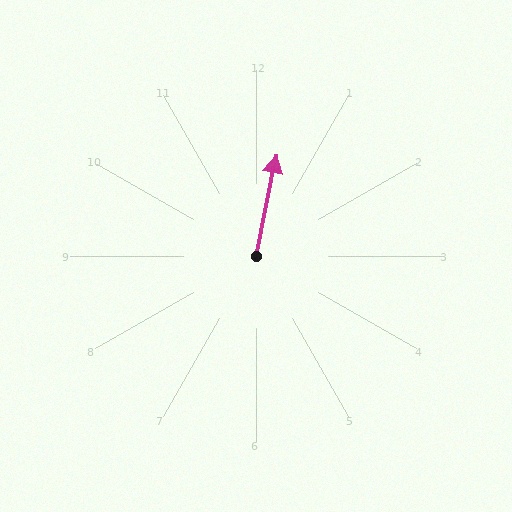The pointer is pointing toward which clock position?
Roughly 12 o'clock.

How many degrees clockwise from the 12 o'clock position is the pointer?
Approximately 11 degrees.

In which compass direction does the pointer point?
North.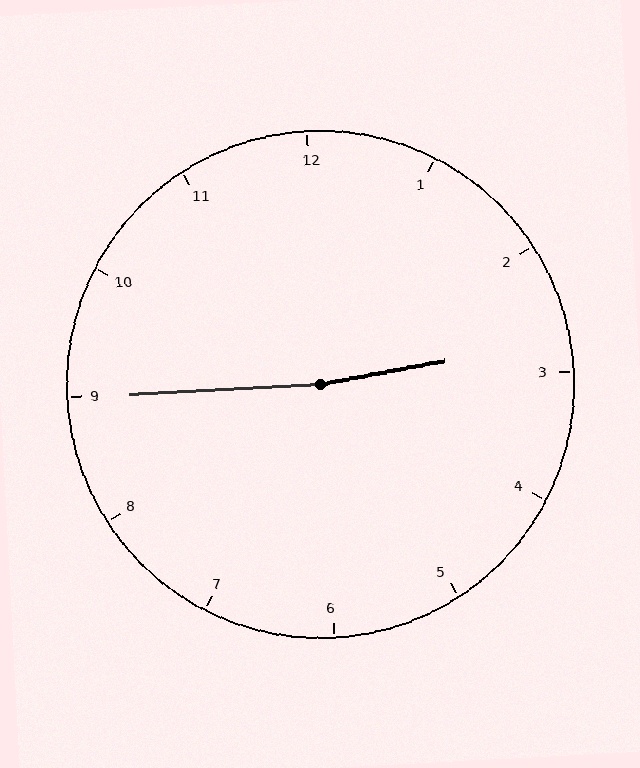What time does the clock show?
2:45.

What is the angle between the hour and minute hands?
Approximately 172 degrees.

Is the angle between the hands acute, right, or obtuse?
It is obtuse.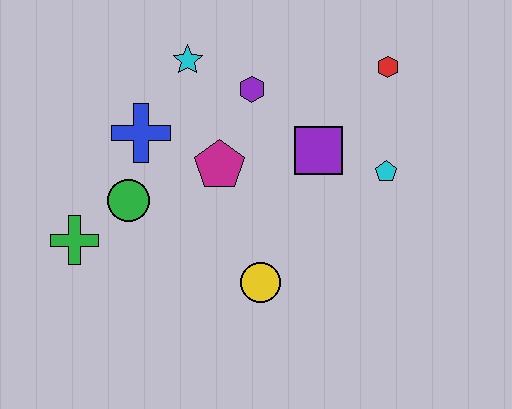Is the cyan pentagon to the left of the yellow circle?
No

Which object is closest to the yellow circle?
The magenta pentagon is closest to the yellow circle.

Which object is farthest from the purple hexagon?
The green cross is farthest from the purple hexagon.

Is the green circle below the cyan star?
Yes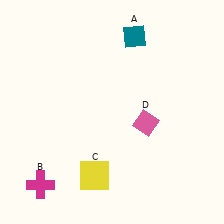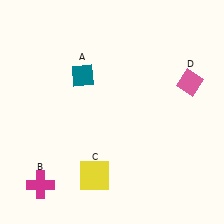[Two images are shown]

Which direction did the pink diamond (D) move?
The pink diamond (D) moved right.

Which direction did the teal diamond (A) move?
The teal diamond (A) moved left.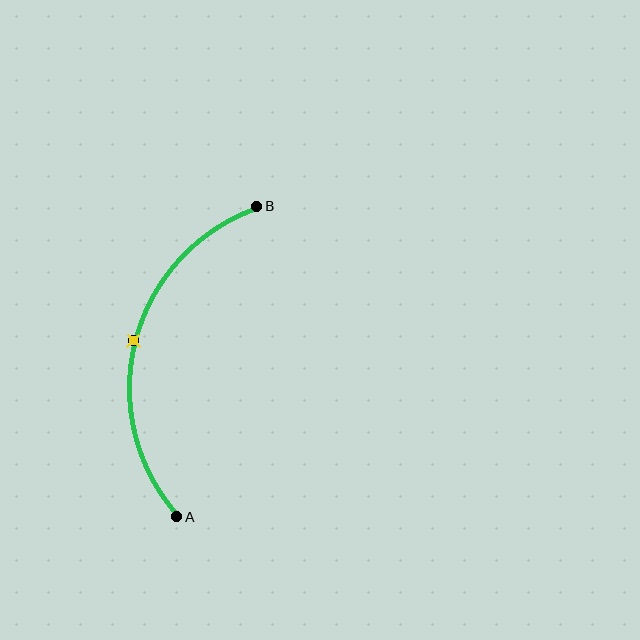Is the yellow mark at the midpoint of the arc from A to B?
Yes. The yellow mark lies on the arc at equal arc-length from both A and B — it is the arc midpoint.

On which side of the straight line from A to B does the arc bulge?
The arc bulges to the left of the straight line connecting A and B.